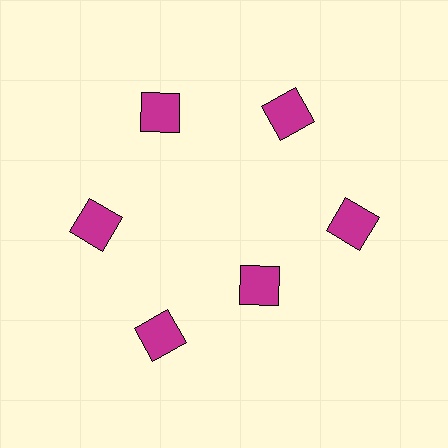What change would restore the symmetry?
The symmetry would be restored by moving it outward, back onto the ring so that all 6 squares sit at equal angles and equal distance from the center.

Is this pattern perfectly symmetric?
No. The 6 magenta squares are arranged in a ring, but one element near the 5 o'clock position is pulled inward toward the center, breaking the 6-fold rotational symmetry.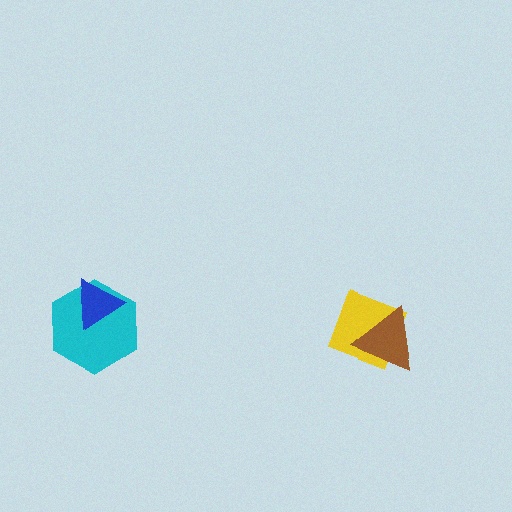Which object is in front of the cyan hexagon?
The blue triangle is in front of the cyan hexagon.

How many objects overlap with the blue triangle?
1 object overlaps with the blue triangle.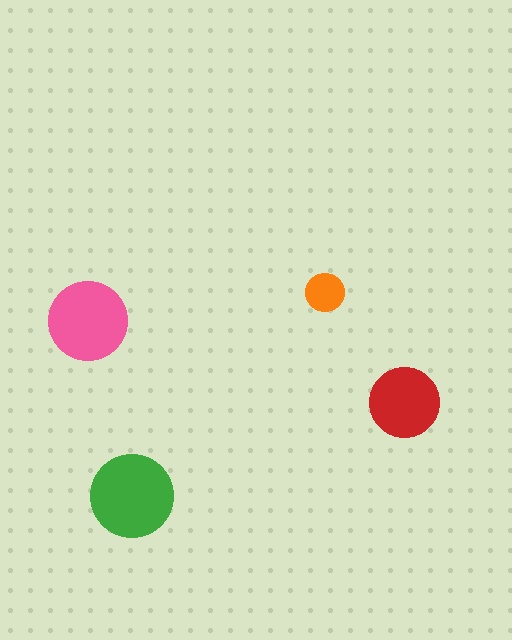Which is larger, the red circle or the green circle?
The green one.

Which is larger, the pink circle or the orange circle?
The pink one.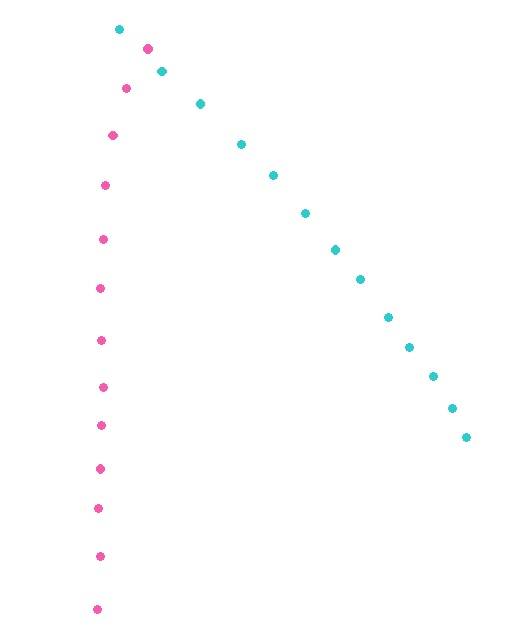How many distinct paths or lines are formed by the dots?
There are 2 distinct paths.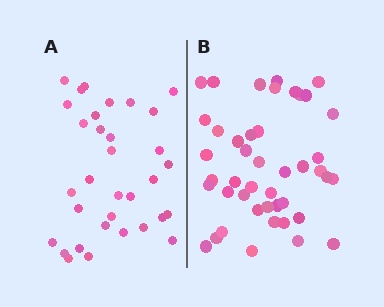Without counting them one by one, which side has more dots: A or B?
Region B (the right region) has more dots.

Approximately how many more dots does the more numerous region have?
Region B has roughly 12 or so more dots than region A.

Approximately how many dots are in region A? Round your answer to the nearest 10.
About 30 dots. (The exact count is 33, which rounds to 30.)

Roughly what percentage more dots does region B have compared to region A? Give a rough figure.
About 35% more.